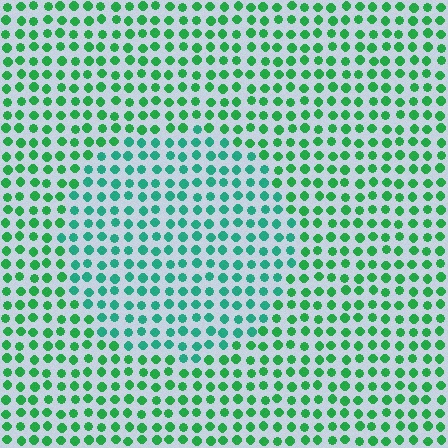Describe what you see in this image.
The image is filled with small green elements in a uniform arrangement. A circle-shaped region is visible where the elements are tinted to a slightly different hue, forming a subtle color boundary.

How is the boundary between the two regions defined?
The boundary is defined purely by a slight shift in hue (about 28 degrees). Spacing, size, and orientation are identical on both sides.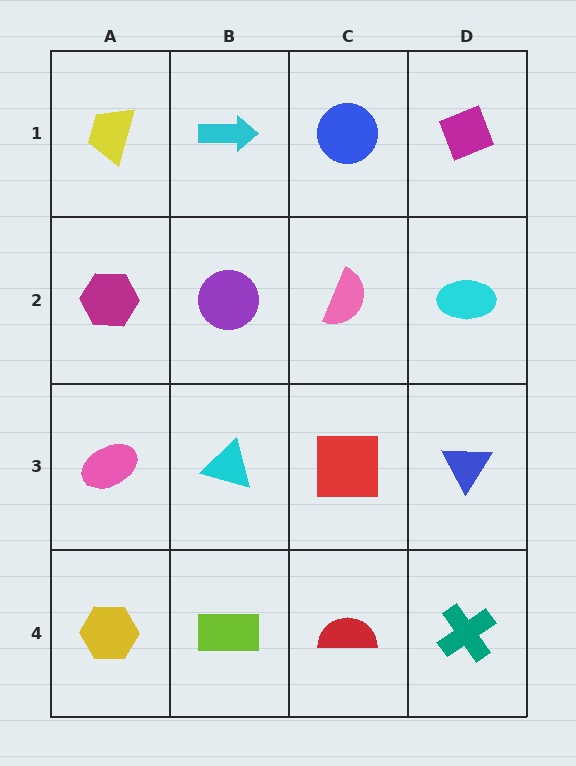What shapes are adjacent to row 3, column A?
A magenta hexagon (row 2, column A), a yellow hexagon (row 4, column A), a cyan triangle (row 3, column B).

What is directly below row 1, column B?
A purple circle.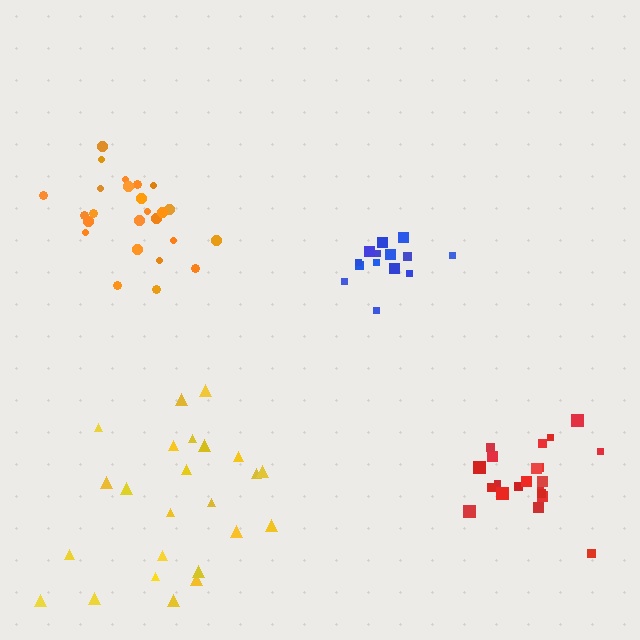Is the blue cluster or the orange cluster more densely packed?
Orange.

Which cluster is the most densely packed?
Red.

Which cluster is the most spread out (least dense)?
Yellow.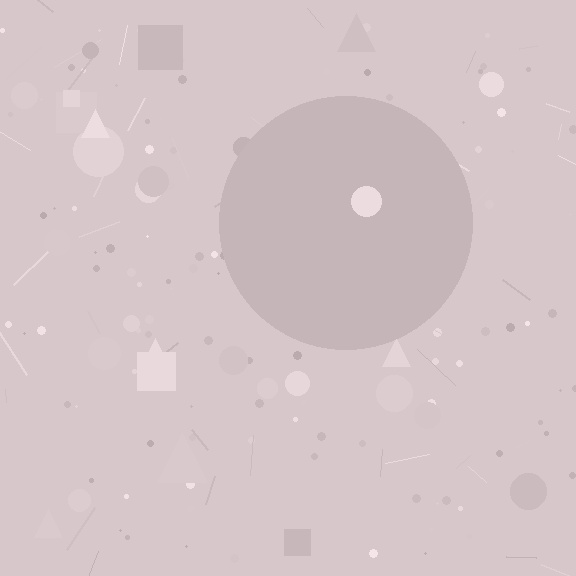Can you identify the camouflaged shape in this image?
The camouflaged shape is a circle.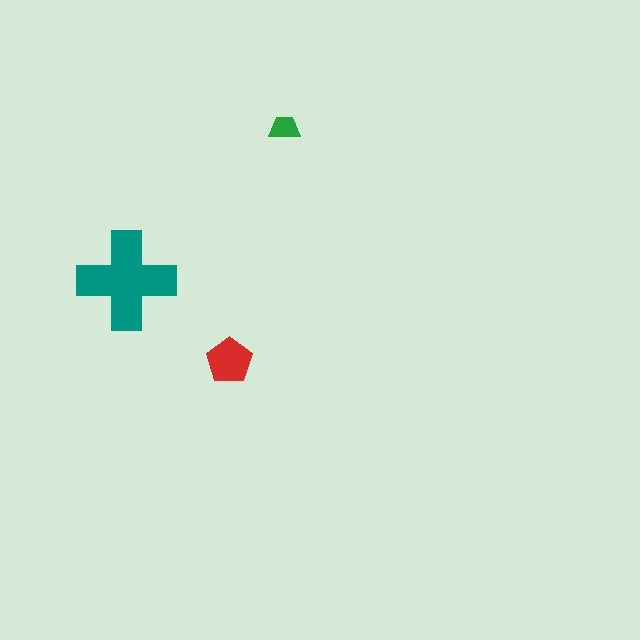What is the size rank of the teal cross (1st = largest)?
1st.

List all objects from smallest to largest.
The green trapezoid, the red pentagon, the teal cross.